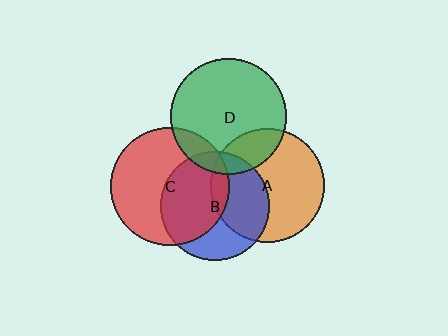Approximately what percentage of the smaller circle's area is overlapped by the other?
Approximately 50%.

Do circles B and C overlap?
Yes.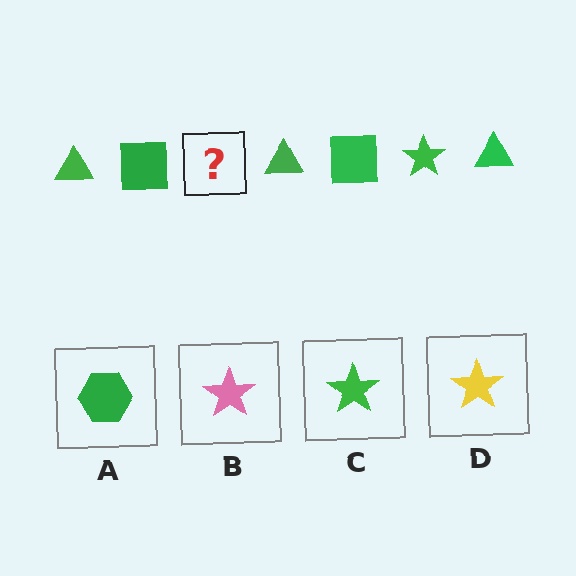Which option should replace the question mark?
Option C.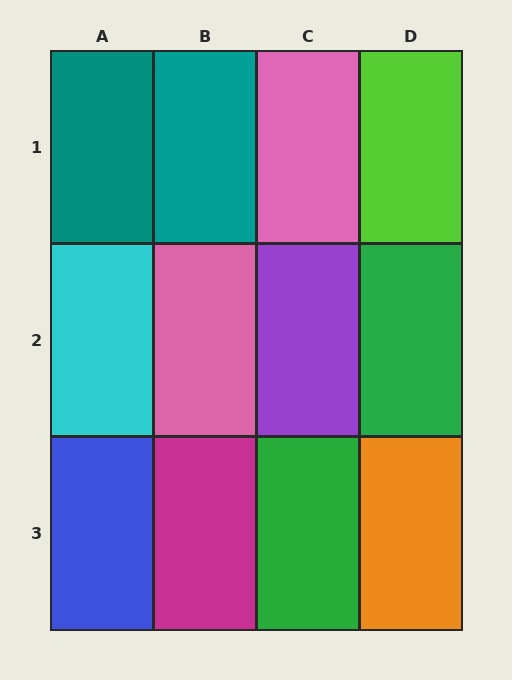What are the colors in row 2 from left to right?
Cyan, pink, purple, green.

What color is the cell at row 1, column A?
Teal.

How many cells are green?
2 cells are green.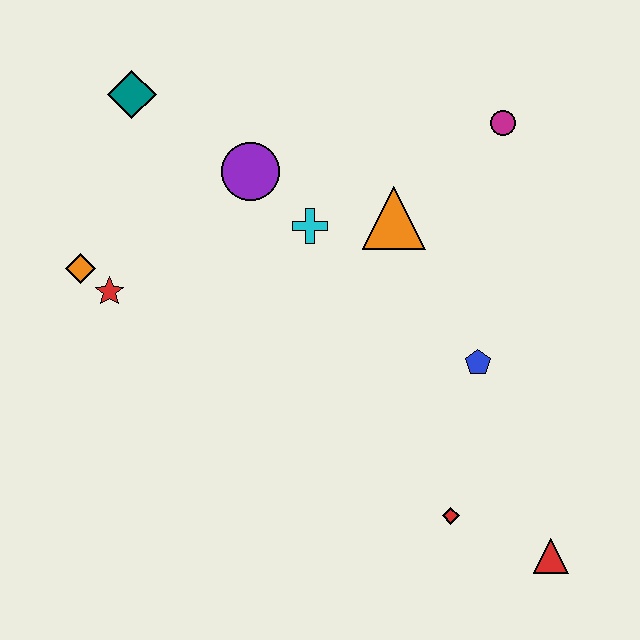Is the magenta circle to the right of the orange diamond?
Yes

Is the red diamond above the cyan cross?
No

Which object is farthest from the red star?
The red triangle is farthest from the red star.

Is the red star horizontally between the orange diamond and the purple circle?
Yes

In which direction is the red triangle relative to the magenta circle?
The red triangle is below the magenta circle.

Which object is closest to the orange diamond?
The red star is closest to the orange diamond.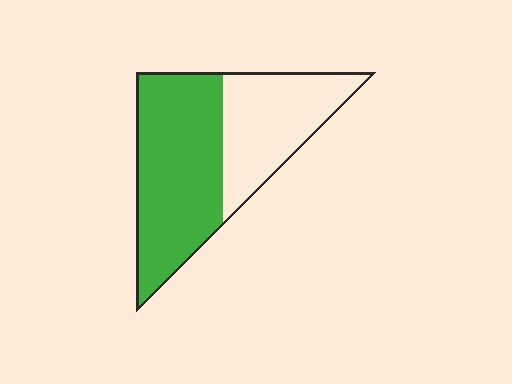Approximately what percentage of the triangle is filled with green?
Approximately 60%.